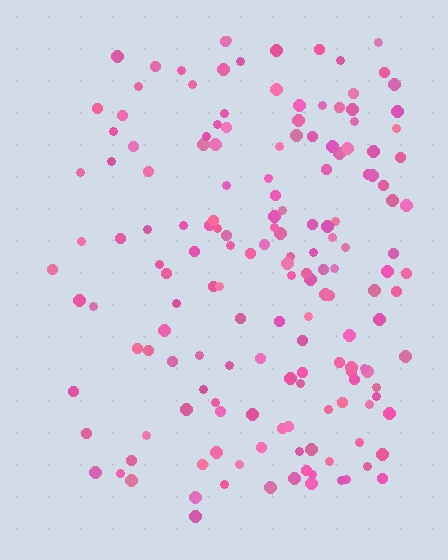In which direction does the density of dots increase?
From left to right, with the right side densest.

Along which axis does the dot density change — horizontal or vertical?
Horizontal.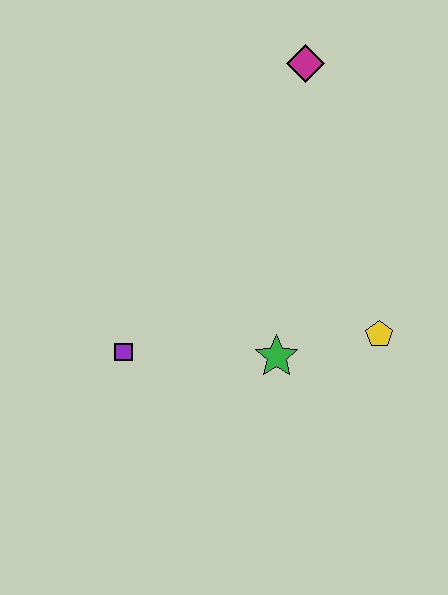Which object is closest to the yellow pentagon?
The green star is closest to the yellow pentagon.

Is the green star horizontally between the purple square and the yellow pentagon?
Yes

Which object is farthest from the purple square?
The magenta diamond is farthest from the purple square.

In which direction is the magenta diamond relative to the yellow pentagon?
The magenta diamond is above the yellow pentagon.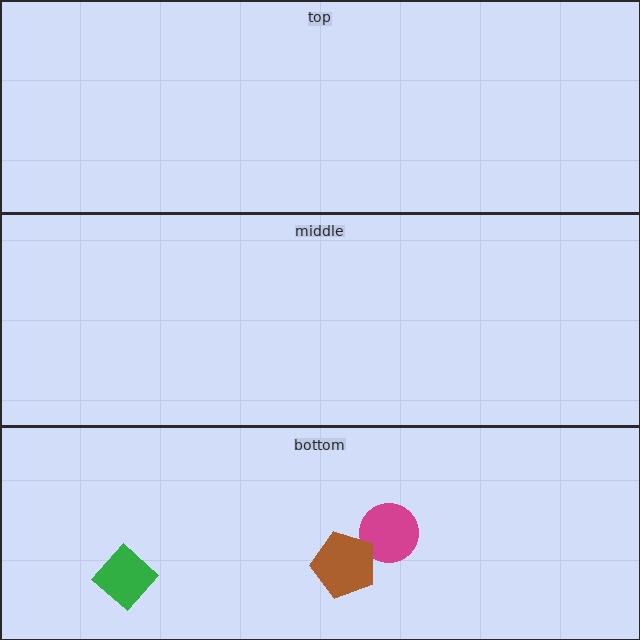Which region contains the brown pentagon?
The bottom region.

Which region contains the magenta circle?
The bottom region.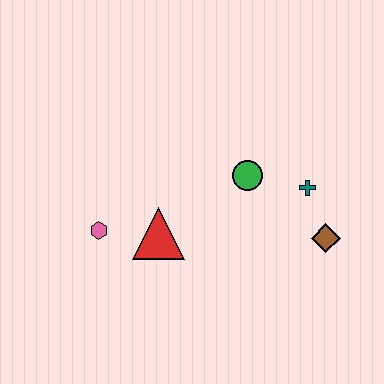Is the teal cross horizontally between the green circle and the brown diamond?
Yes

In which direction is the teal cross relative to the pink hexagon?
The teal cross is to the right of the pink hexagon.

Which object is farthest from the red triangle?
The brown diamond is farthest from the red triangle.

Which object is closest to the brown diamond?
The teal cross is closest to the brown diamond.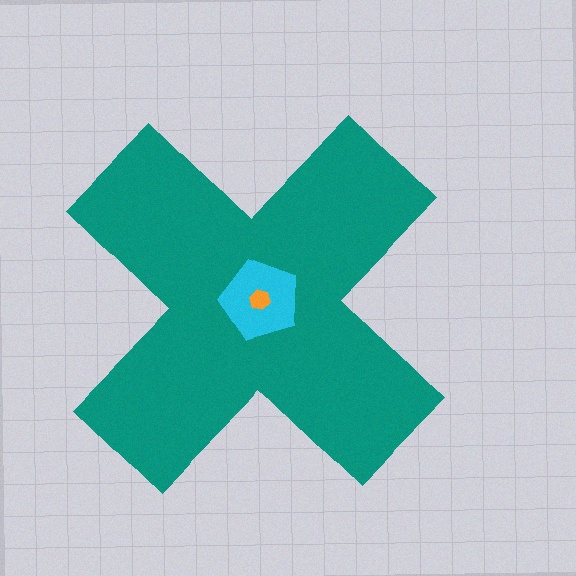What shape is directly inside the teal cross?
The cyan pentagon.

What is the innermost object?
The orange hexagon.